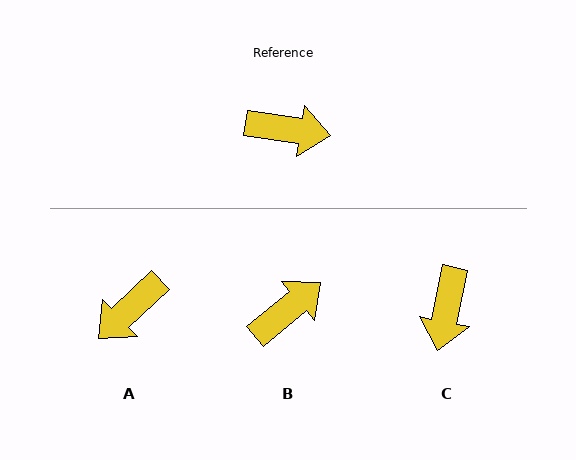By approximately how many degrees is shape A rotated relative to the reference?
Approximately 129 degrees clockwise.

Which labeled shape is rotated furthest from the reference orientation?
A, about 129 degrees away.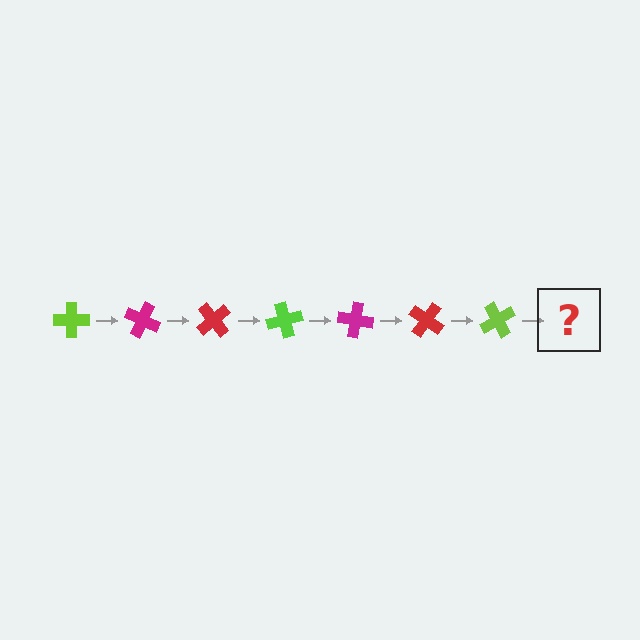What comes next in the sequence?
The next element should be a magenta cross, rotated 175 degrees from the start.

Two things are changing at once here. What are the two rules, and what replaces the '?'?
The two rules are that it rotates 25 degrees each step and the color cycles through lime, magenta, and red. The '?' should be a magenta cross, rotated 175 degrees from the start.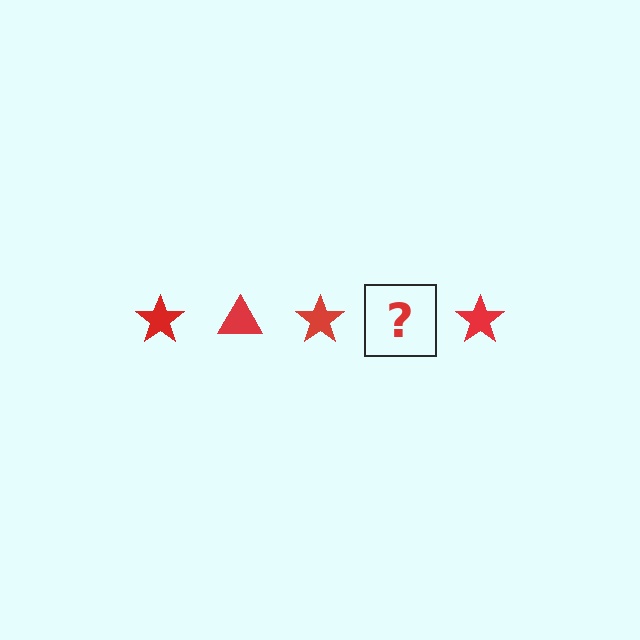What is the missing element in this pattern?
The missing element is a red triangle.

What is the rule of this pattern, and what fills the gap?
The rule is that the pattern cycles through star, triangle shapes in red. The gap should be filled with a red triangle.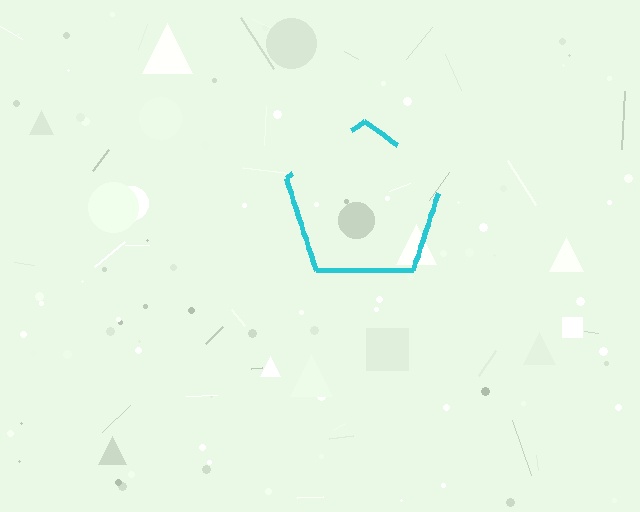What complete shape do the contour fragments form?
The contour fragments form a pentagon.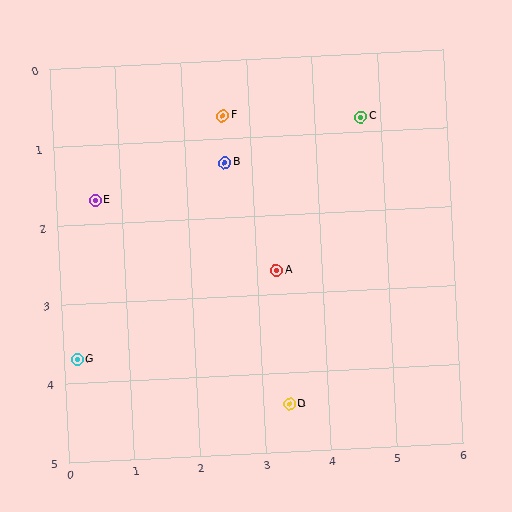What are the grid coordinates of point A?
Point A is at approximately (3.3, 2.7).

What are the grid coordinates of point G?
Point G is at approximately (0.2, 3.7).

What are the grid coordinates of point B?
Point B is at approximately (2.6, 1.3).